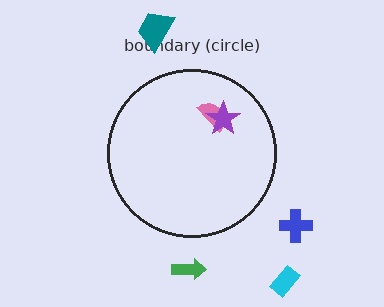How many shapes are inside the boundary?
2 inside, 4 outside.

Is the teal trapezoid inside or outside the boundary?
Outside.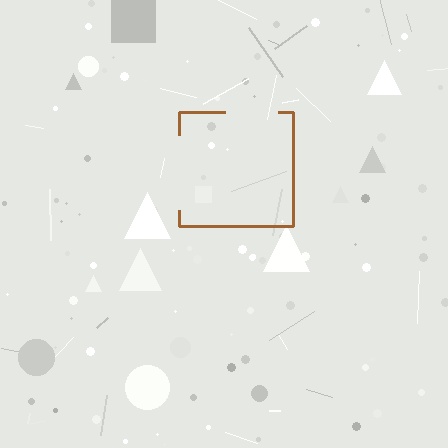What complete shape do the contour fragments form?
The contour fragments form a square.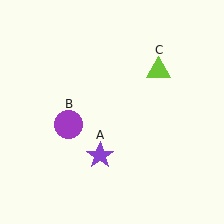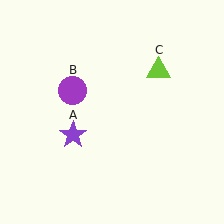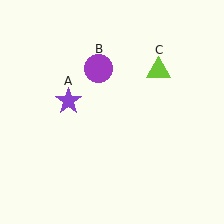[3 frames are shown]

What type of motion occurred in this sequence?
The purple star (object A), purple circle (object B) rotated clockwise around the center of the scene.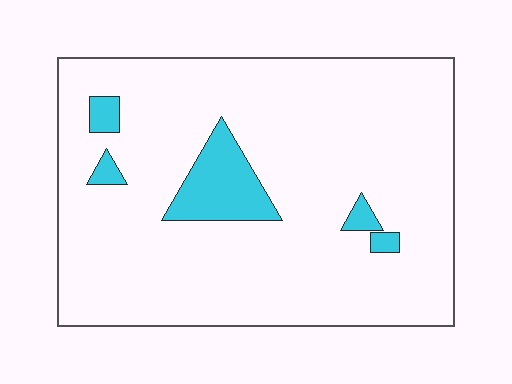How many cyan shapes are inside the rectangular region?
5.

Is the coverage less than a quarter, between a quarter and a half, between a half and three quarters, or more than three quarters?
Less than a quarter.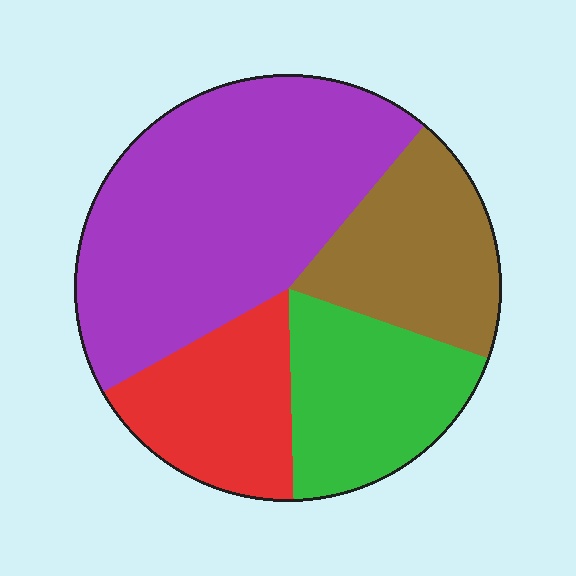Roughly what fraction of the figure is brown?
Brown takes up about one fifth (1/5) of the figure.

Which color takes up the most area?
Purple, at roughly 45%.